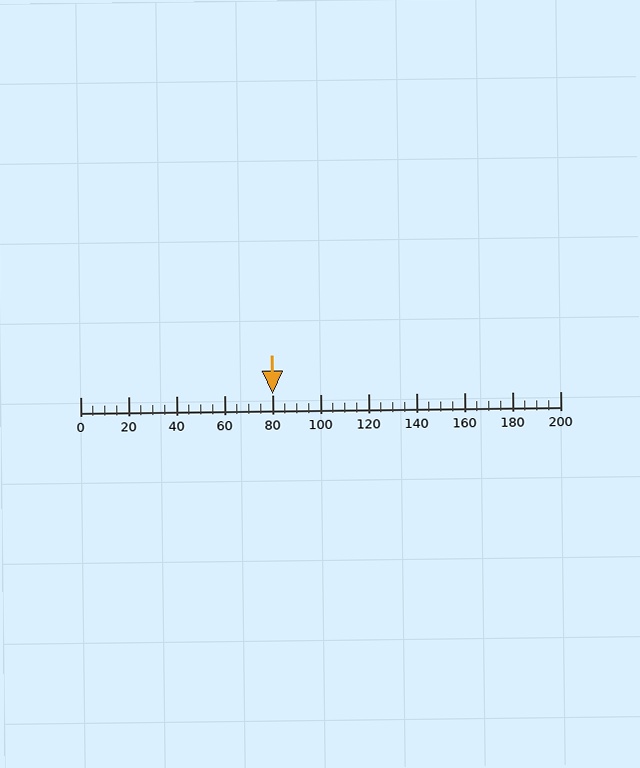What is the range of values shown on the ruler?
The ruler shows values from 0 to 200.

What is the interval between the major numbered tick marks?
The major tick marks are spaced 20 units apart.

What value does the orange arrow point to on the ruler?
The orange arrow points to approximately 80.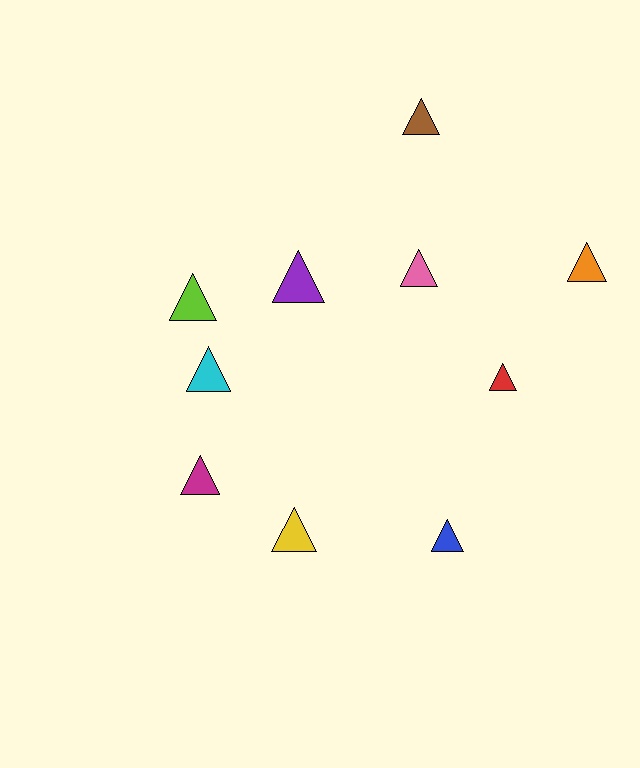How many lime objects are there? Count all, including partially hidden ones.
There is 1 lime object.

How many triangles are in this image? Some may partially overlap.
There are 10 triangles.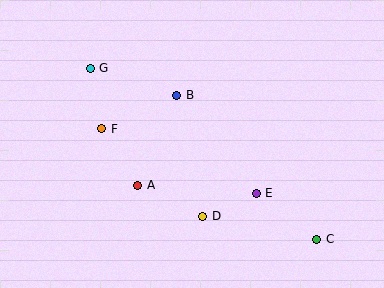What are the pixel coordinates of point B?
Point B is at (177, 95).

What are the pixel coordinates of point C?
Point C is at (317, 239).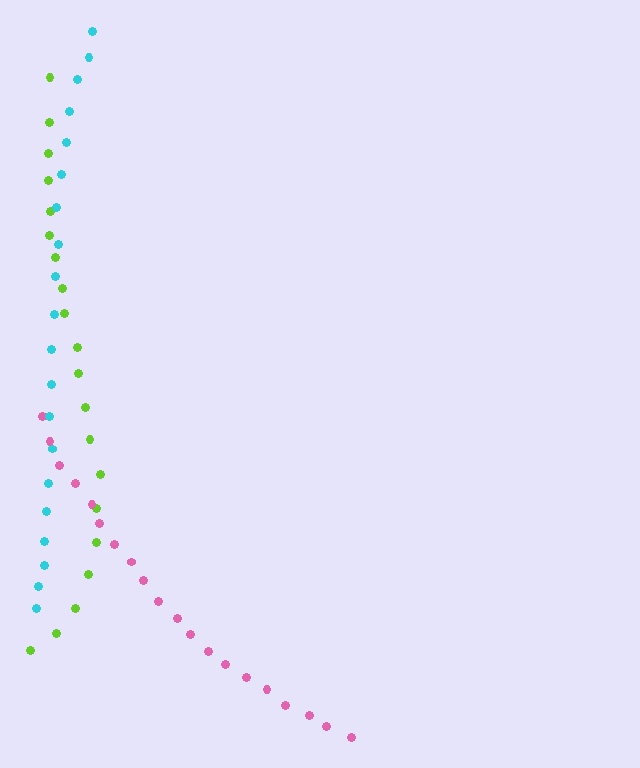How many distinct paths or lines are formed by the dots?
There are 3 distinct paths.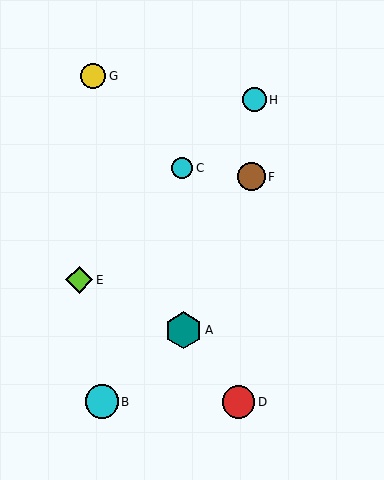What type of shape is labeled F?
Shape F is a brown circle.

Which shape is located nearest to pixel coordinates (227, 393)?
The red circle (labeled D) at (239, 402) is nearest to that location.